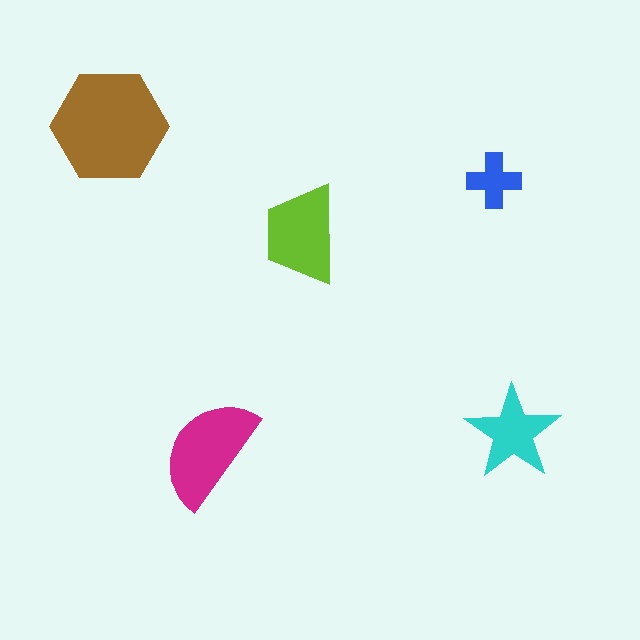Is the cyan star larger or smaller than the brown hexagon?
Smaller.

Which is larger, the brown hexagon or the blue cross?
The brown hexagon.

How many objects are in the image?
There are 5 objects in the image.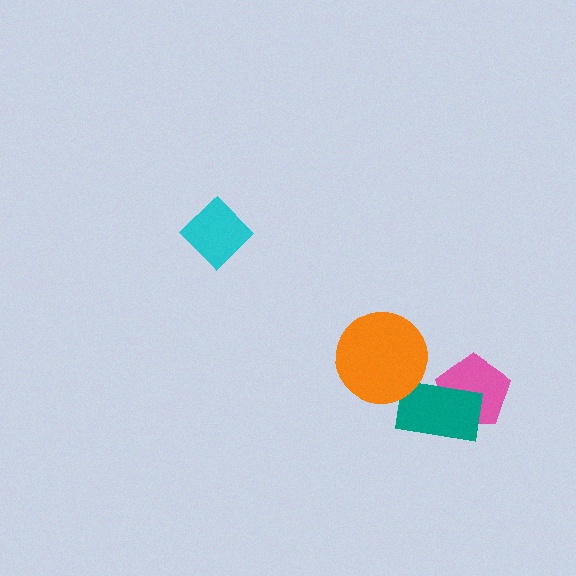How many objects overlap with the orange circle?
0 objects overlap with the orange circle.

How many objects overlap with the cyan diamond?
0 objects overlap with the cyan diamond.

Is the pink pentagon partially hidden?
Yes, it is partially covered by another shape.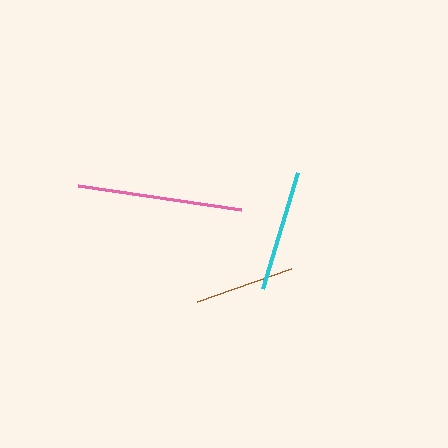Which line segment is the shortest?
The brown line is the shortest at approximately 101 pixels.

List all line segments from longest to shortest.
From longest to shortest: pink, cyan, brown.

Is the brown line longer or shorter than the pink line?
The pink line is longer than the brown line.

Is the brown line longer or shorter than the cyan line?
The cyan line is longer than the brown line.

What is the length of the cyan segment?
The cyan segment is approximately 121 pixels long.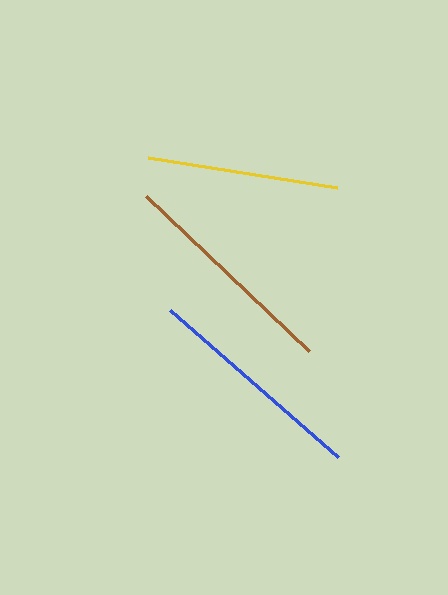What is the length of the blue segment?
The blue segment is approximately 223 pixels long.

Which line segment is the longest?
The brown line is the longest at approximately 224 pixels.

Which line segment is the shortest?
The yellow line is the shortest at approximately 191 pixels.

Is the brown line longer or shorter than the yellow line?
The brown line is longer than the yellow line.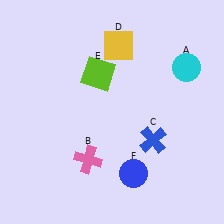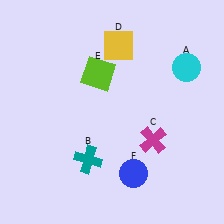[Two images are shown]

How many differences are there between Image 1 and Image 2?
There are 2 differences between the two images.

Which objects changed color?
B changed from pink to teal. C changed from blue to magenta.